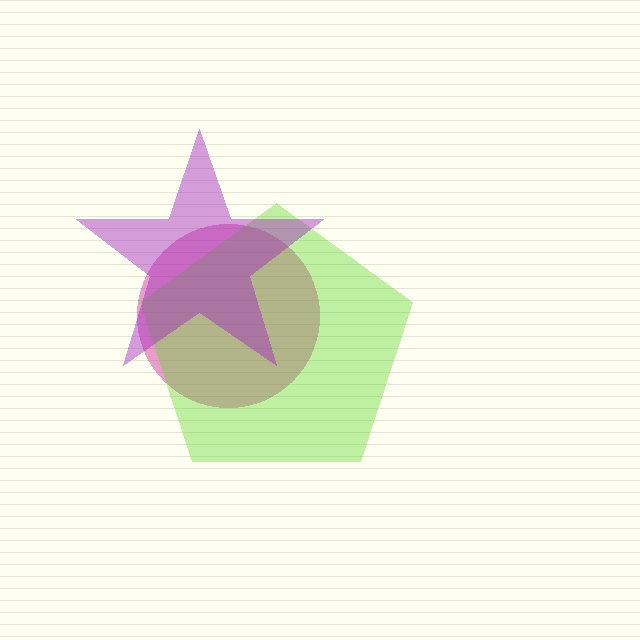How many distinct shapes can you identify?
There are 3 distinct shapes: a magenta circle, a lime pentagon, a purple star.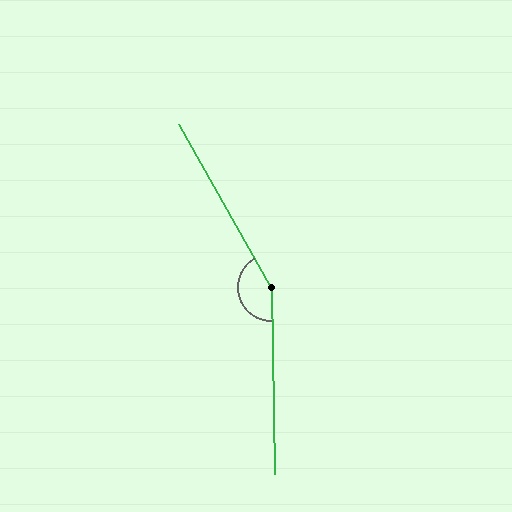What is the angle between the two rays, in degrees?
Approximately 151 degrees.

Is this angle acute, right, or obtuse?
It is obtuse.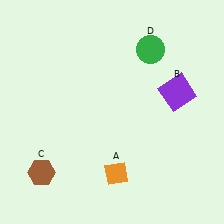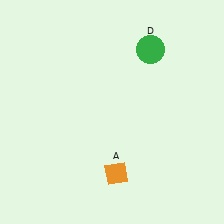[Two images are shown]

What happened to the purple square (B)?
The purple square (B) was removed in Image 2. It was in the top-right area of Image 1.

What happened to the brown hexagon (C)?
The brown hexagon (C) was removed in Image 2. It was in the bottom-left area of Image 1.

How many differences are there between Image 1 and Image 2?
There are 2 differences between the two images.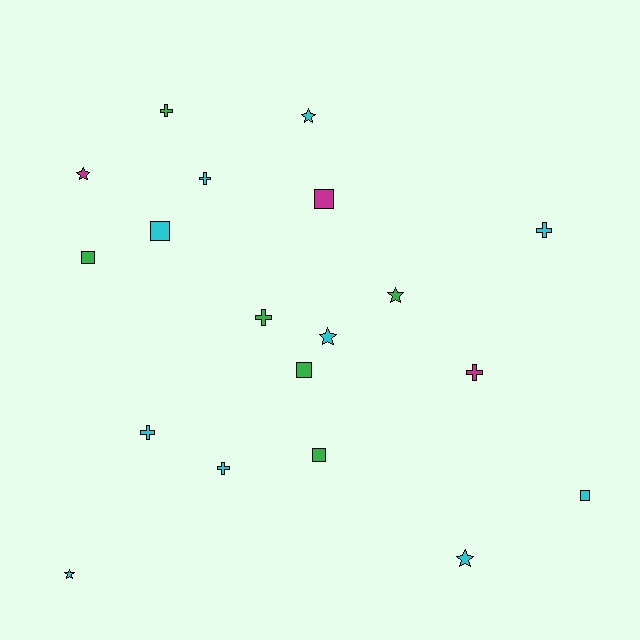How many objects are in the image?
There are 19 objects.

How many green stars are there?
There is 1 green star.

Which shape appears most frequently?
Cross, with 7 objects.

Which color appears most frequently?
Cyan, with 10 objects.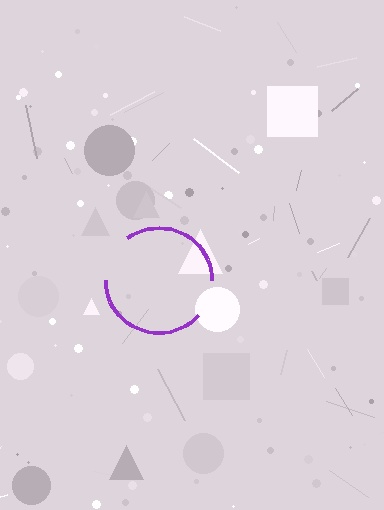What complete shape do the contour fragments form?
The contour fragments form a circle.